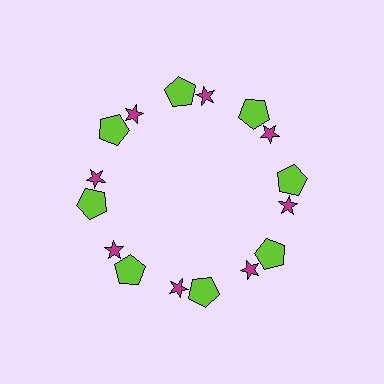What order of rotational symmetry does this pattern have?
This pattern has 8-fold rotational symmetry.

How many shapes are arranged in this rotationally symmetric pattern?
There are 16 shapes, arranged in 8 groups of 2.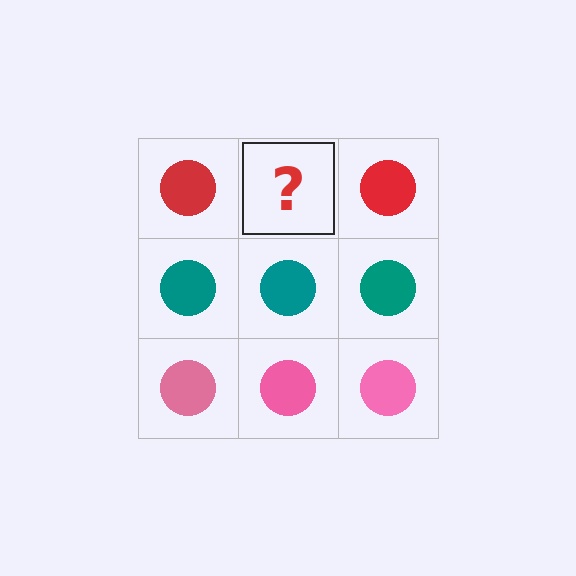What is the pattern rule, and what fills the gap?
The rule is that each row has a consistent color. The gap should be filled with a red circle.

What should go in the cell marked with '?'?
The missing cell should contain a red circle.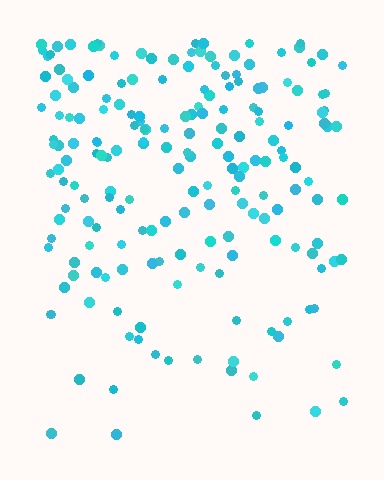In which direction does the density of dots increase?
From bottom to top, with the top side densest.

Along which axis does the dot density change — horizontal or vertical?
Vertical.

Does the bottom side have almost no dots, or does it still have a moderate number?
Still a moderate number, just noticeably fewer than the top.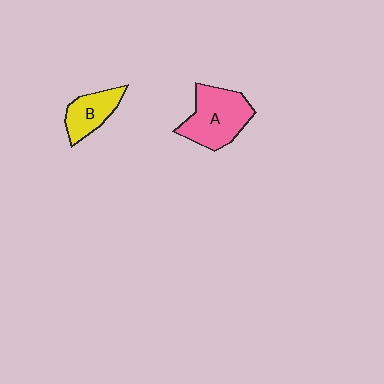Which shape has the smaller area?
Shape B (yellow).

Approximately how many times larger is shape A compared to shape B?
Approximately 1.7 times.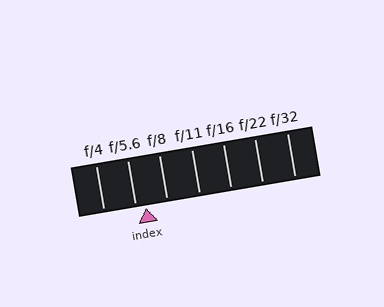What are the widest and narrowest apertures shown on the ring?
The widest aperture shown is f/4 and the narrowest is f/32.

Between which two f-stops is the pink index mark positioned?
The index mark is between f/5.6 and f/8.